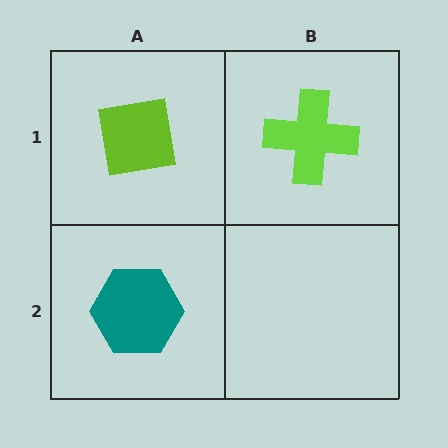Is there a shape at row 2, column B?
No, that cell is empty.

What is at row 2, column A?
A teal hexagon.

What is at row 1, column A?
A lime square.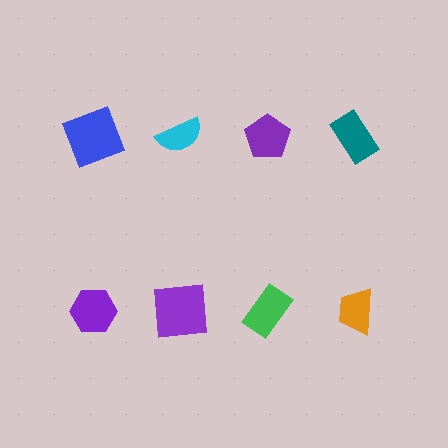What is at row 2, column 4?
An orange trapezoid.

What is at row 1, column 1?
A blue square.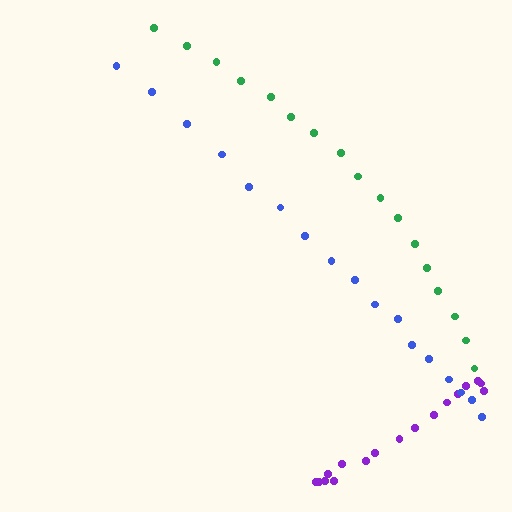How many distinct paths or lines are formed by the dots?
There are 3 distinct paths.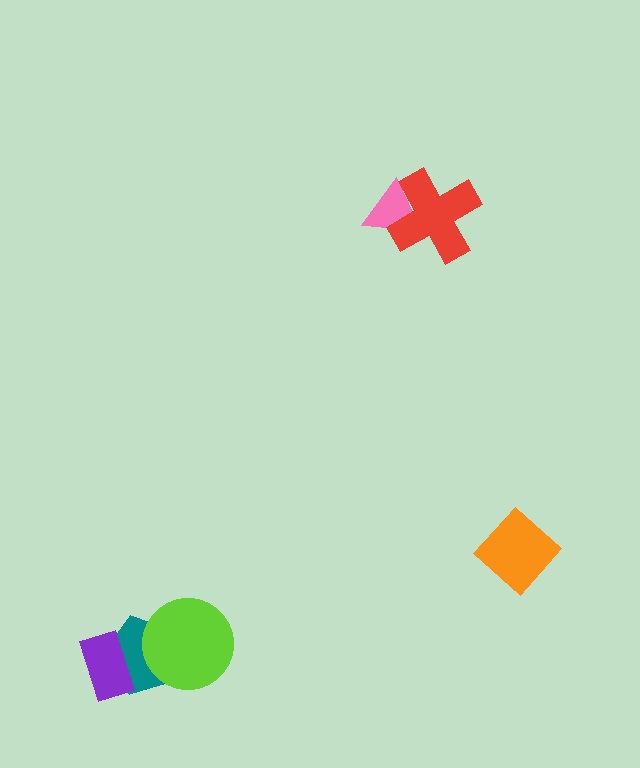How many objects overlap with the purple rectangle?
1 object overlaps with the purple rectangle.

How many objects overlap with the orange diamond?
0 objects overlap with the orange diamond.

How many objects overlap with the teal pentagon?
2 objects overlap with the teal pentagon.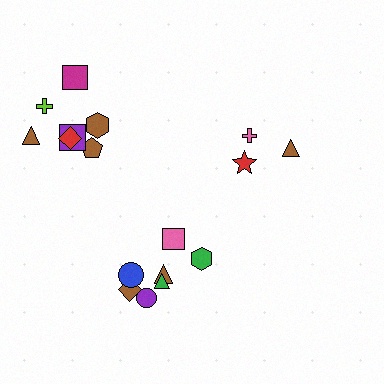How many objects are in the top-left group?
There are 7 objects.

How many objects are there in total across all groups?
There are 17 objects.